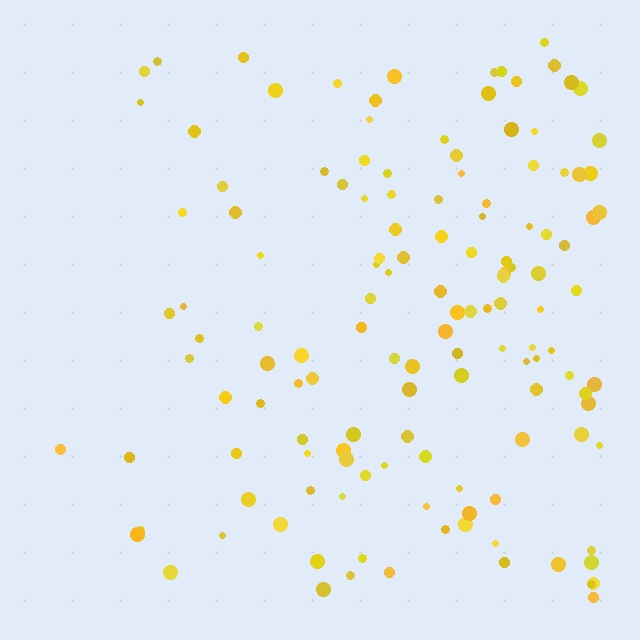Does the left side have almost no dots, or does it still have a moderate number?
Still a moderate number, just noticeably fewer than the right.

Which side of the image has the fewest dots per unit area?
The left.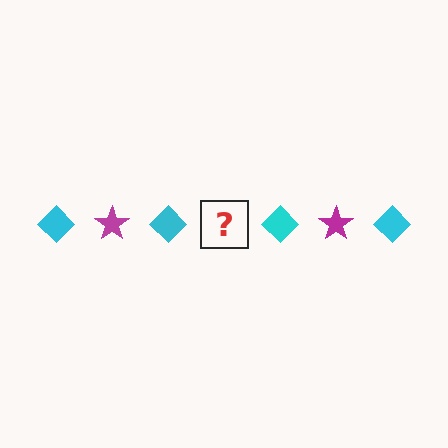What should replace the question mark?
The question mark should be replaced with a magenta star.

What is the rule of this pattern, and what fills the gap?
The rule is that the pattern alternates between cyan diamond and magenta star. The gap should be filled with a magenta star.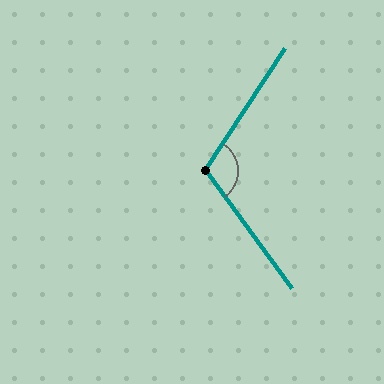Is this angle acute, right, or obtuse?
It is obtuse.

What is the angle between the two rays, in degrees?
Approximately 111 degrees.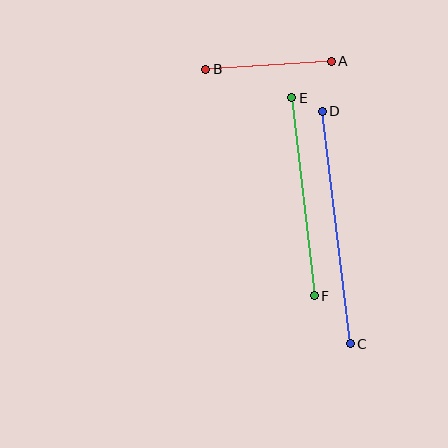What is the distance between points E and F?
The distance is approximately 199 pixels.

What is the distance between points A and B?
The distance is approximately 125 pixels.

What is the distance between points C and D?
The distance is approximately 234 pixels.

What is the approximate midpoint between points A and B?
The midpoint is at approximately (268, 65) pixels.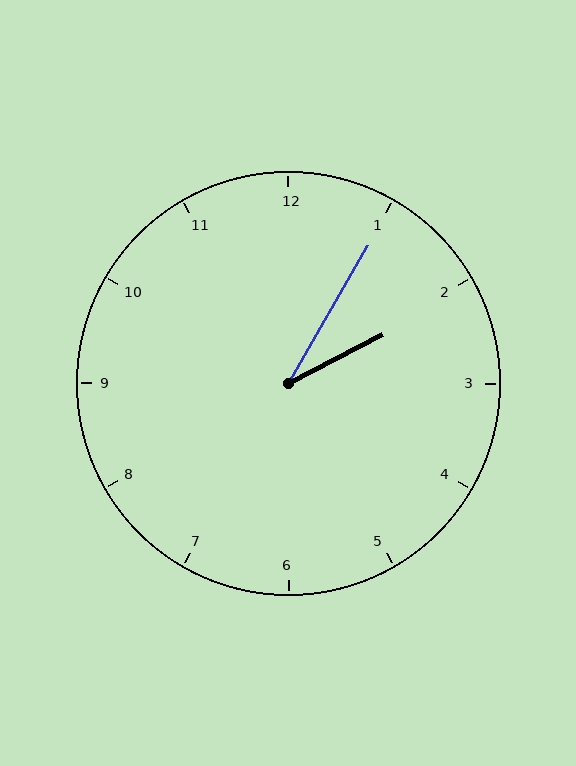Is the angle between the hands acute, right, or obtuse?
It is acute.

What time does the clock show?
2:05.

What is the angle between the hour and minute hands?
Approximately 32 degrees.